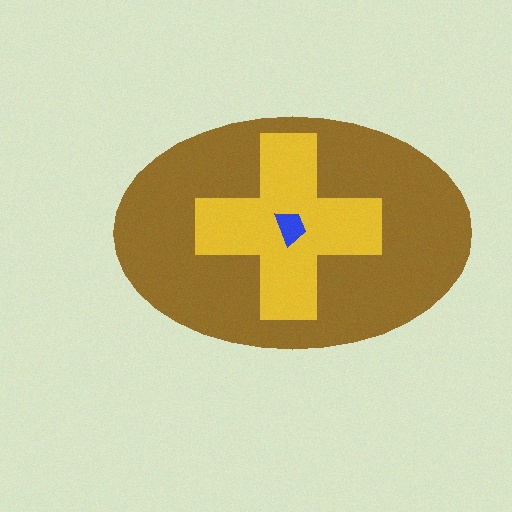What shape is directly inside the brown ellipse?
The yellow cross.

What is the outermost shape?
The brown ellipse.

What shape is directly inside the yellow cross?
The blue trapezoid.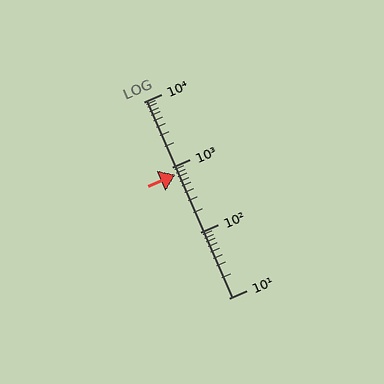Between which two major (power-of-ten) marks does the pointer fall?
The pointer is between 100 and 1000.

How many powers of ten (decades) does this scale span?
The scale spans 3 decades, from 10 to 10000.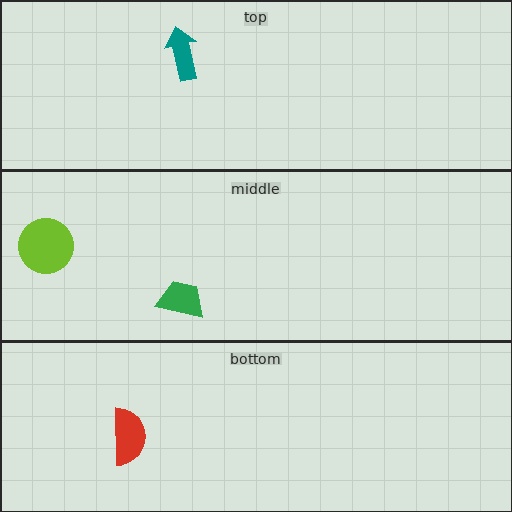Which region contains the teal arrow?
The top region.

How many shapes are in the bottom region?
1.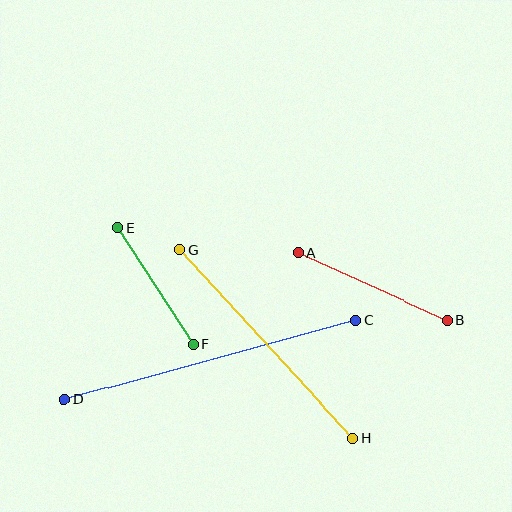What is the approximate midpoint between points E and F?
The midpoint is at approximately (155, 286) pixels.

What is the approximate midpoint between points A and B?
The midpoint is at approximately (373, 287) pixels.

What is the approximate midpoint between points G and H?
The midpoint is at approximately (266, 344) pixels.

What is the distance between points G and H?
The distance is approximately 257 pixels.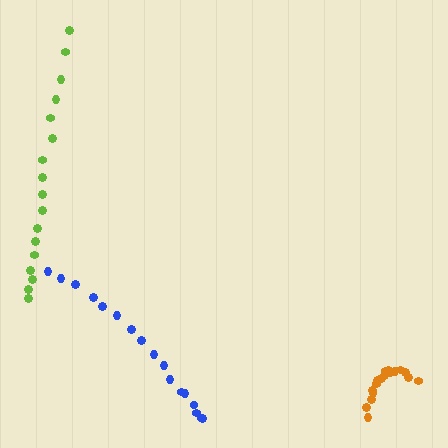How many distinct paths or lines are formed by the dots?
There are 3 distinct paths.